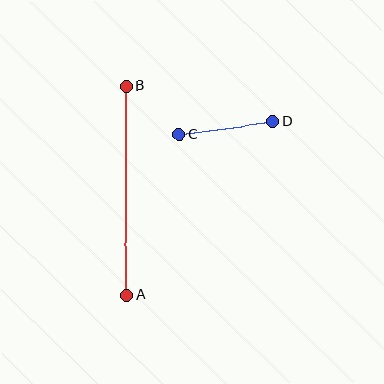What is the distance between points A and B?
The distance is approximately 209 pixels.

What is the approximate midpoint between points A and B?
The midpoint is at approximately (126, 190) pixels.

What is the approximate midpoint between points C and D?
The midpoint is at approximately (226, 128) pixels.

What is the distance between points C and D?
The distance is approximately 95 pixels.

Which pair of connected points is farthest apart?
Points A and B are farthest apart.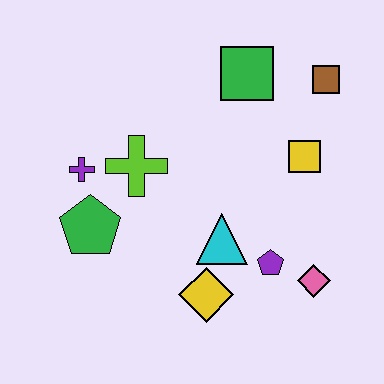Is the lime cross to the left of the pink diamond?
Yes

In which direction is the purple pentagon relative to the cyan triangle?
The purple pentagon is to the right of the cyan triangle.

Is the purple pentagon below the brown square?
Yes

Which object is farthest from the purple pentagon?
The purple cross is farthest from the purple pentagon.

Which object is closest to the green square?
The brown square is closest to the green square.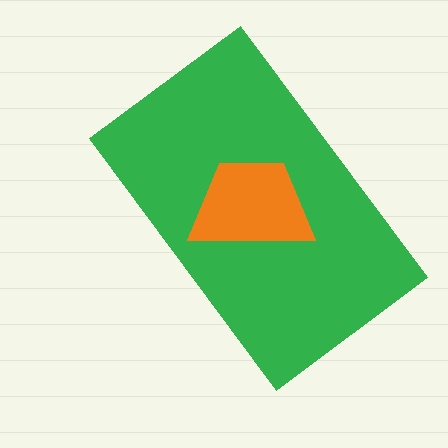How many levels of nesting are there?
2.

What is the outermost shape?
The green rectangle.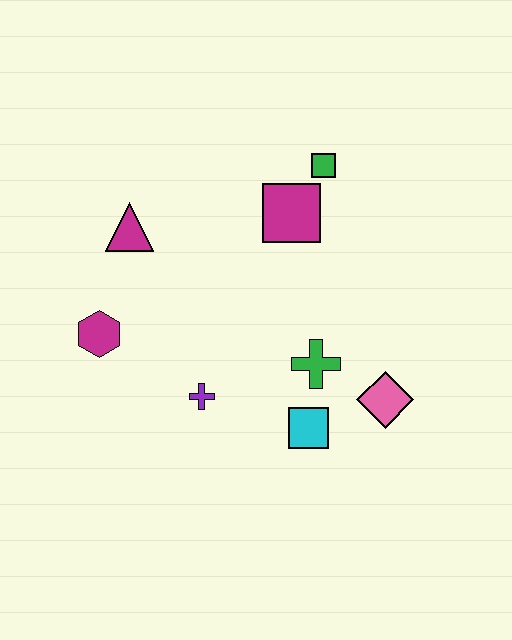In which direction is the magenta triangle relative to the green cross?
The magenta triangle is to the left of the green cross.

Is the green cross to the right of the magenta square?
Yes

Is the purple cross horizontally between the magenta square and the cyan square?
No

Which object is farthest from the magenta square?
The magenta hexagon is farthest from the magenta square.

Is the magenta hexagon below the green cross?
No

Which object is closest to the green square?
The magenta square is closest to the green square.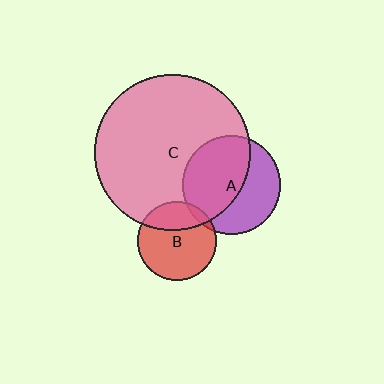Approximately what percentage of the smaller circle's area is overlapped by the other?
Approximately 55%.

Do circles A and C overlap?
Yes.